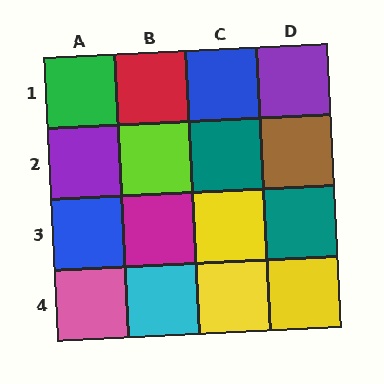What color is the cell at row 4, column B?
Cyan.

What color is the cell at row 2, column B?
Lime.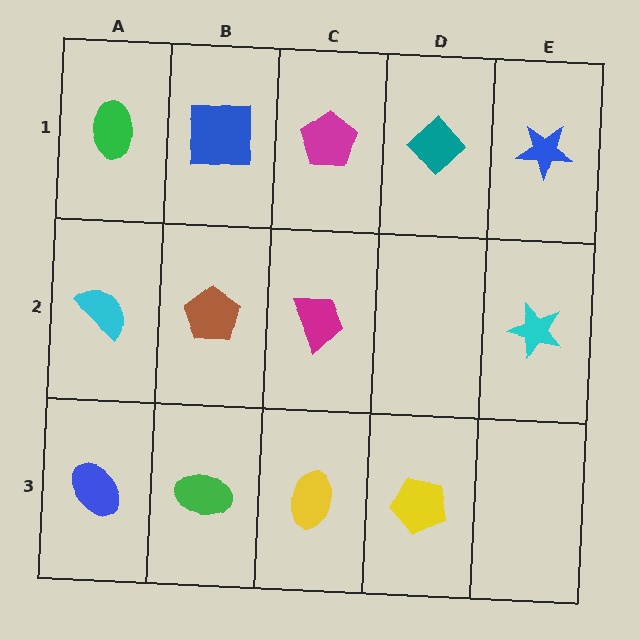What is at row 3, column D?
A yellow pentagon.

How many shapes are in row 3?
4 shapes.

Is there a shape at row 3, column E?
No, that cell is empty.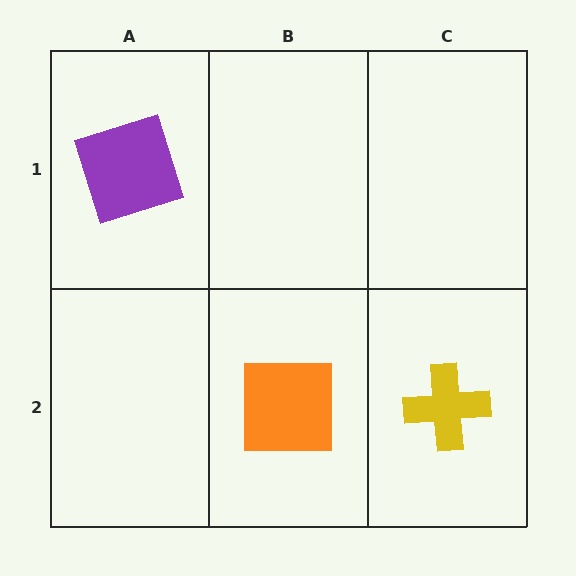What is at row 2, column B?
An orange square.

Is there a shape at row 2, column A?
No, that cell is empty.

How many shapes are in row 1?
1 shape.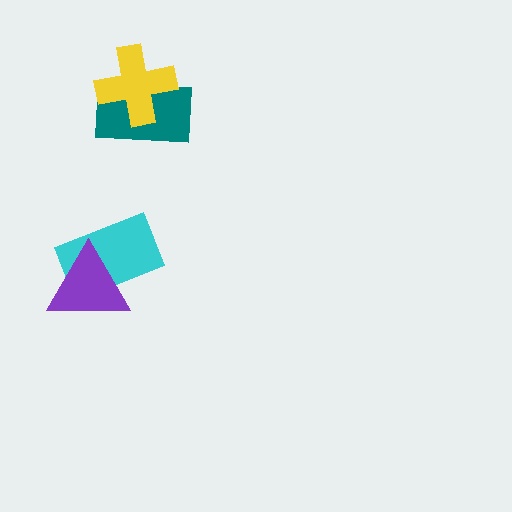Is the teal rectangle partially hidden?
Yes, it is partially covered by another shape.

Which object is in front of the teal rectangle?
The yellow cross is in front of the teal rectangle.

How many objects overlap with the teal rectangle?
1 object overlaps with the teal rectangle.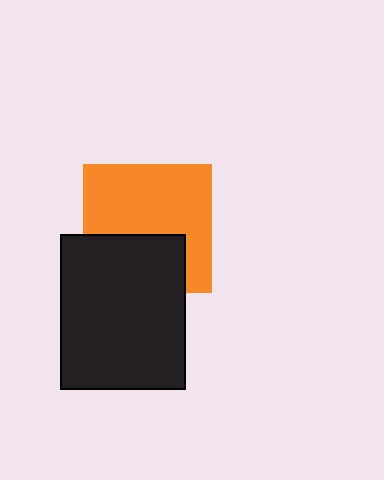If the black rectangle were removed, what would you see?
You would see the complete orange square.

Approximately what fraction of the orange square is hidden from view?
Roughly 37% of the orange square is hidden behind the black rectangle.